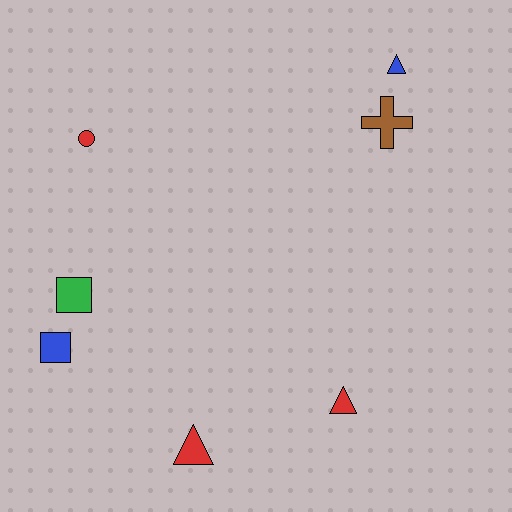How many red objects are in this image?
There are 3 red objects.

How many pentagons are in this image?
There are no pentagons.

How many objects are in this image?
There are 7 objects.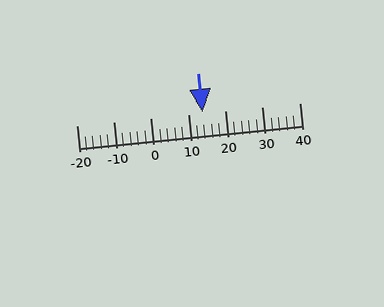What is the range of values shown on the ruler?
The ruler shows values from -20 to 40.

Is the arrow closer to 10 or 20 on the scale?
The arrow is closer to 10.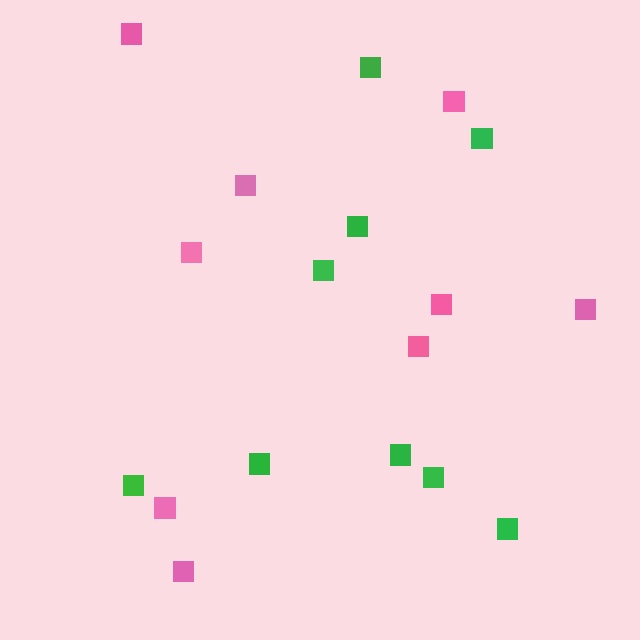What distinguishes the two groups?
There are 2 groups: one group of pink squares (9) and one group of green squares (9).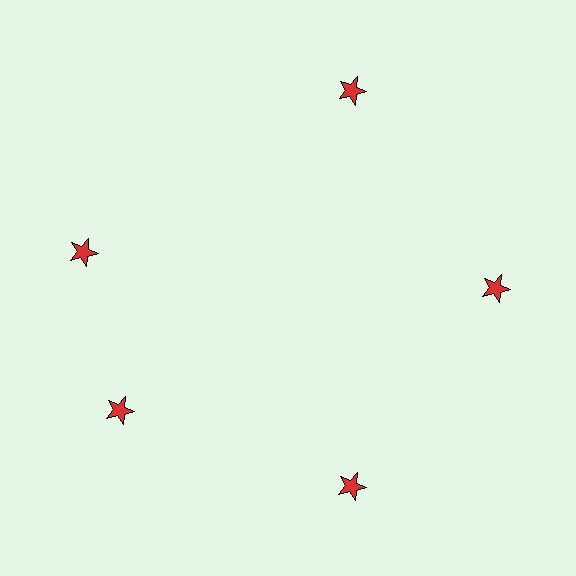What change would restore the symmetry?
The symmetry would be restored by rotating it back into even spacing with its neighbors so that all 5 stars sit at equal angles and equal distance from the center.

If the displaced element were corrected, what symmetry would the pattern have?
It would have 5-fold rotational symmetry — the pattern would map onto itself every 72 degrees.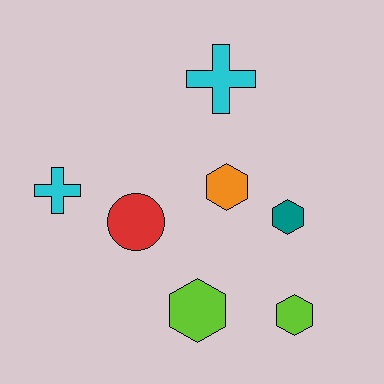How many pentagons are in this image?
There are no pentagons.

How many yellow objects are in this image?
There are no yellow objects.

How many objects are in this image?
There are 7 objects.